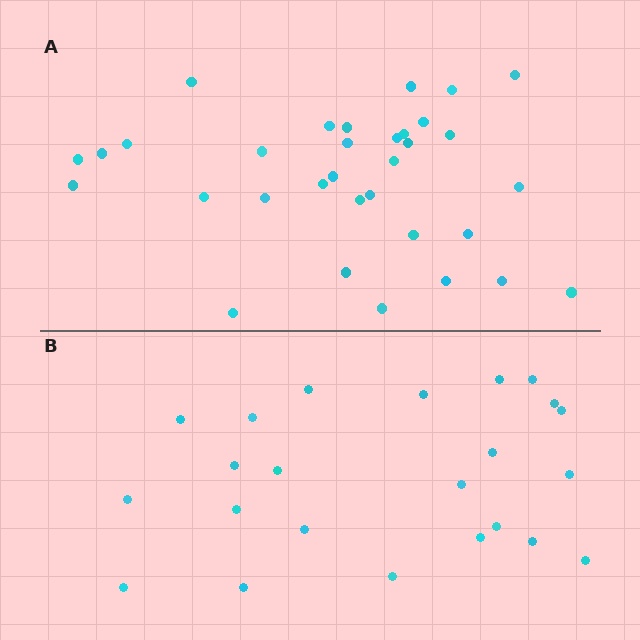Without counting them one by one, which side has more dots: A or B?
Region A (the top region) has more dots.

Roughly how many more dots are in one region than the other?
Region A has roughly 10 or so more dots than region B.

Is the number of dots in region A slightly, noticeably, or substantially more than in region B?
Region A has noticeably more, but not dramatically so. The ratio is roughly 1.4 to 1.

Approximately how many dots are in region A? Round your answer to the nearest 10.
About 30 dots. (The exact count is 33, which rounds to 30.)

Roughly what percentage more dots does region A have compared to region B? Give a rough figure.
About 45% more.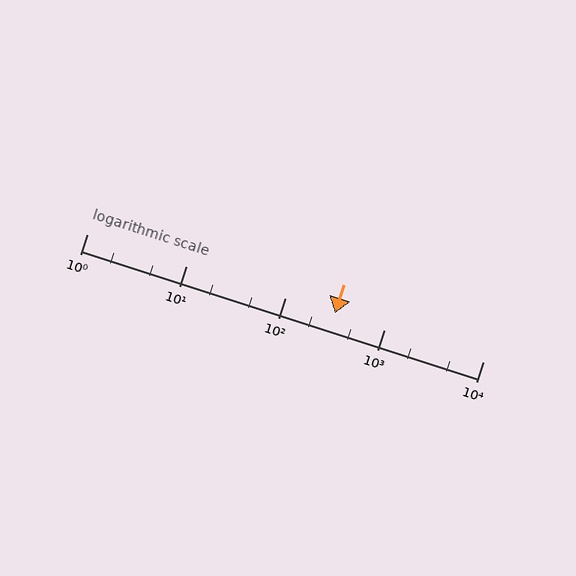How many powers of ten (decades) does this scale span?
The scale spans 4 decades, from 1 to 10000.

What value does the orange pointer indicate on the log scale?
The pointer indicates approximately 320.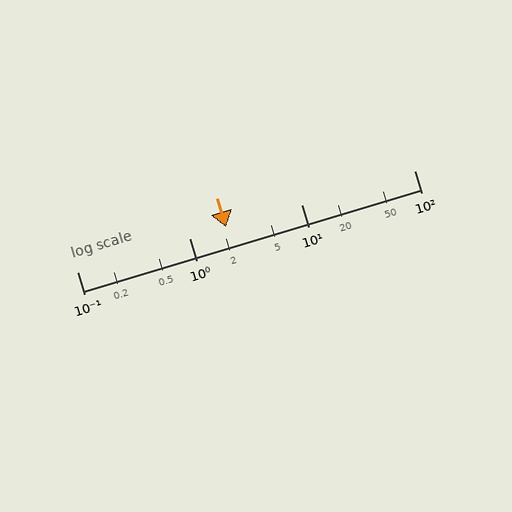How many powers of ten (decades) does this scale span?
The scale spans 3 decades, from 0.1 to 100.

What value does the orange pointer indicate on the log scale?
The pointer indicates approximately 2.1.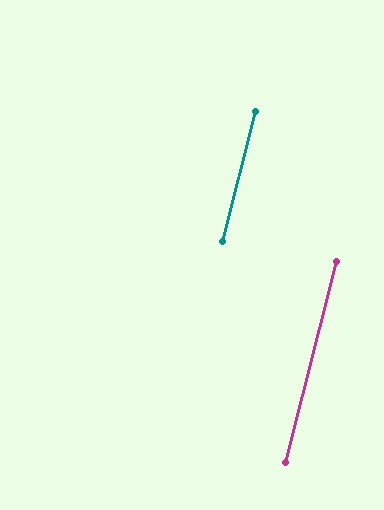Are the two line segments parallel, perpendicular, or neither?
Parallel — their directions differ by only 0.2°.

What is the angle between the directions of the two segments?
Approximately 0 degrees.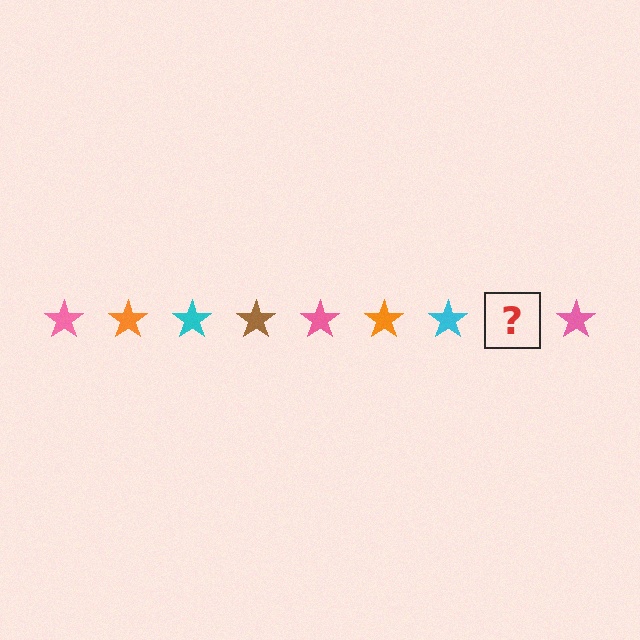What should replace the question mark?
The question mark should be replaced with a brown star.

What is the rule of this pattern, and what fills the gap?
The rule is that the pattern cycles through pink, orange, cyan, brown stars. The gap should be filled with a brown star.